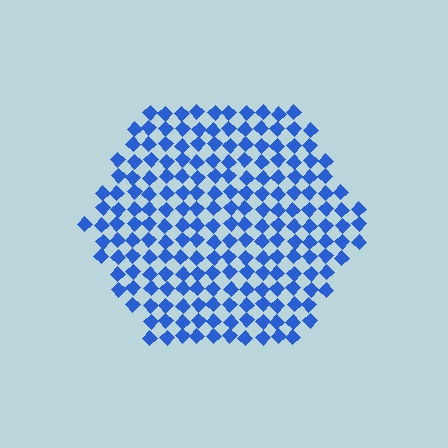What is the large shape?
The large shape is a hexagon.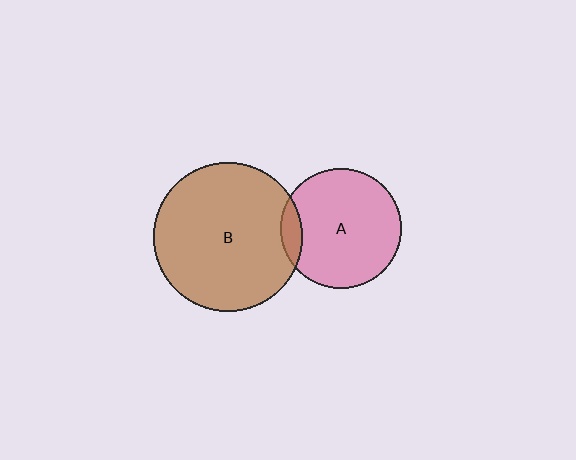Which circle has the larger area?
Circle B (brown).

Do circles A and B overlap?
Yes.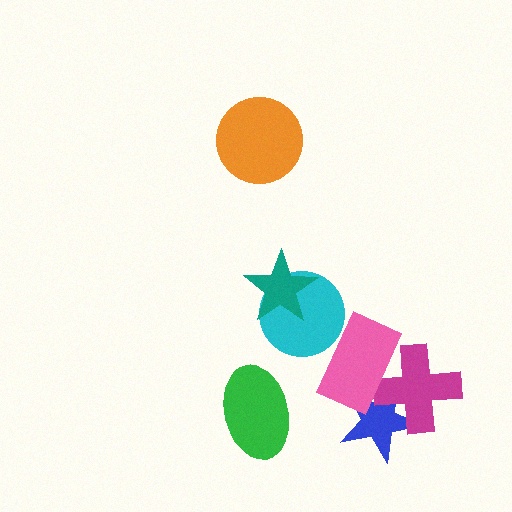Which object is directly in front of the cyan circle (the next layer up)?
The teal star is directly in front of the cyan circle.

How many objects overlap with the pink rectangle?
3 objects overlap with the pink rectangle.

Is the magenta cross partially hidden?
Yes, it is partially covered by another shape.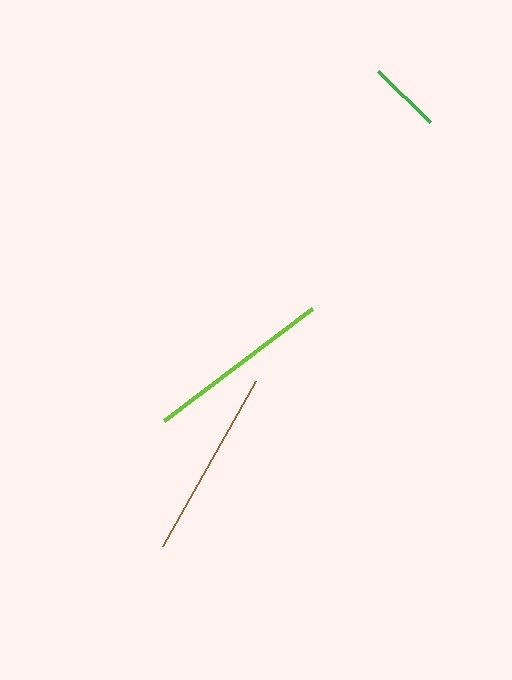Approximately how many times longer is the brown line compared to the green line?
The brown line is approximately 2.6 times the length of the green line.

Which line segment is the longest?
The brown line is the longest at approximately 190 pixels.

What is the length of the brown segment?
The brown segment is approximately 190 pixels long.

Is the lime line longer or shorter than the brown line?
The brown line is longer than the lime line.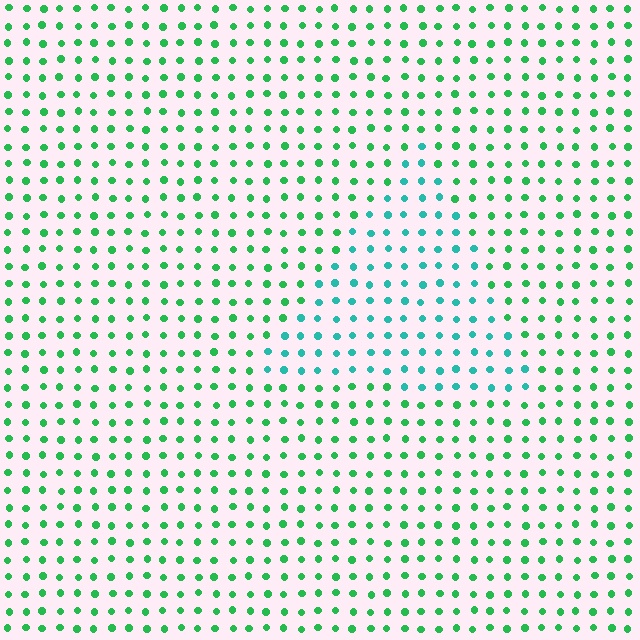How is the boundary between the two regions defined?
The boundary is defined purely by a slight shift in hue (about 37 degrees). Spacing, size, and orientation are identical on both sides.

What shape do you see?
I see a triangle.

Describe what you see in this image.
The image is filled with small green elements in a uniform arrangement. A triangle-shaped region is visible where the elements are tinted to a slightly different hue, forming a subtle color boundary.